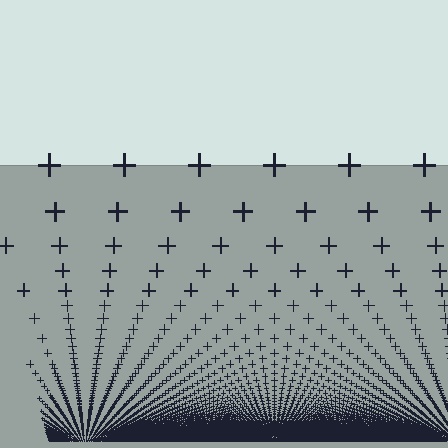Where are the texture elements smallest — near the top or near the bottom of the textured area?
Near the bottom.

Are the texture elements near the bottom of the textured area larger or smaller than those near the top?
Smaller. The gradient is inverted — elements near the bottom are smaller and denser.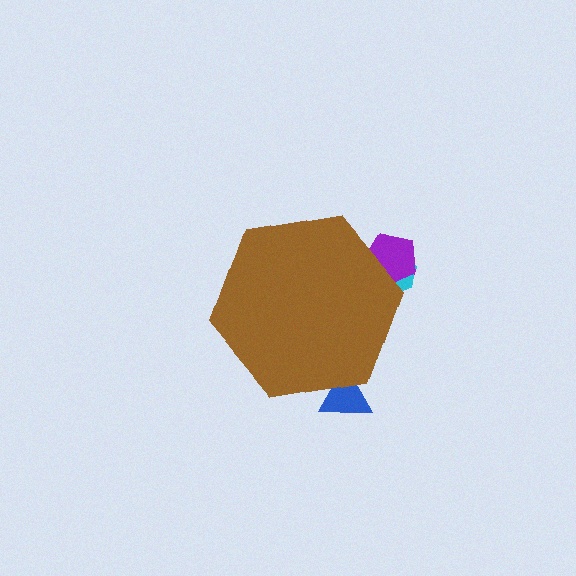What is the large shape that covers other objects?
A brown hexagon.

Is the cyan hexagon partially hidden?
Yes, the cyan hexagon is partially hidden behind the brown hexagon.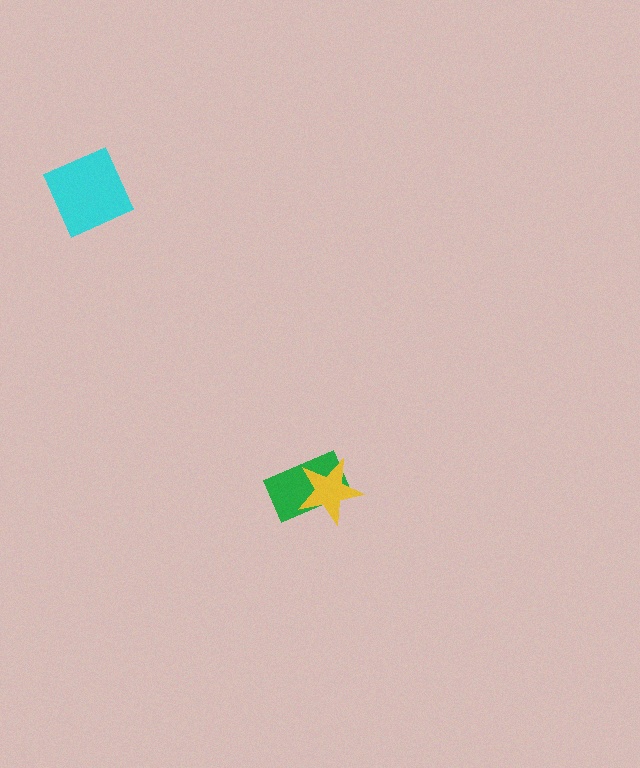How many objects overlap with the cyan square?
0 objects overlap with the cyan square.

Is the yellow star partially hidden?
No, no other shape covers it.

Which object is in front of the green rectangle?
The yellow star is in front of the green rectangle.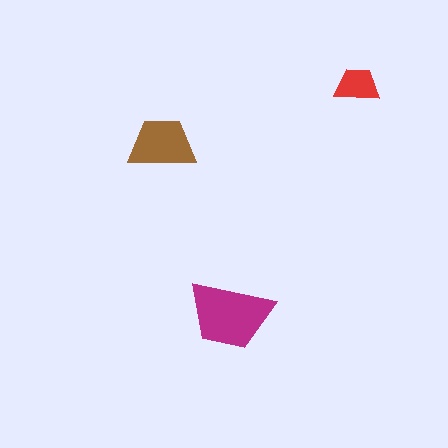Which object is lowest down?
The magenta trapezoid is bottommost.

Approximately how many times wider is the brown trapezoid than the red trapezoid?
About 1.5 times wider.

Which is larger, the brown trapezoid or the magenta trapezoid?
The magenta one.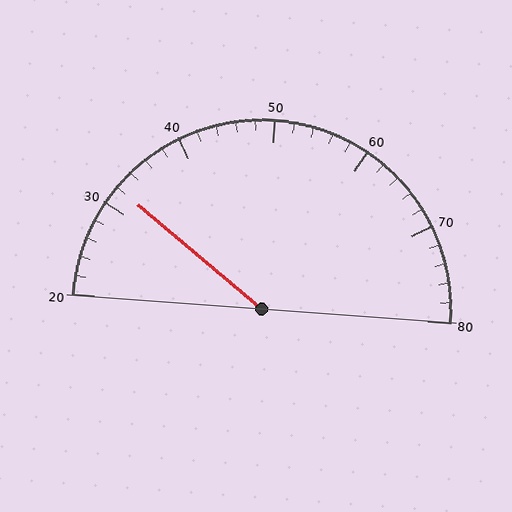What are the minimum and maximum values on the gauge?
The gauge ranges from 20 to 80.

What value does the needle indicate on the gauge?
The needle indicates approximately 32.